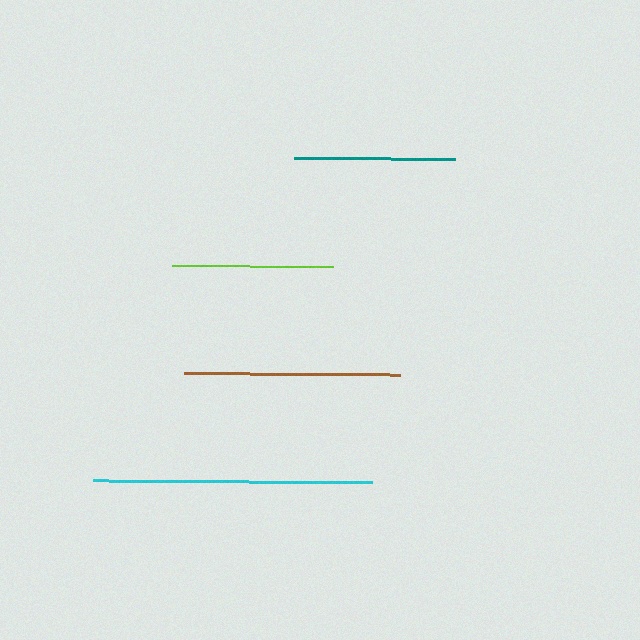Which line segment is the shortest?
The lime line is the shortest at approximately 160 pixels.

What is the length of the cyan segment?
The cyan segment is approximately 279 pixels long.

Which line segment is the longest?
The cyan line is the longest at approximately 279 pixels.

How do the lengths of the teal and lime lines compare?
The teal and lime lines are approximately the same length.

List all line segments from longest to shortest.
From longest to shortest: cyan, brown, teal, lime.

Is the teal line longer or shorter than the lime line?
The teal line is longer than the lime line.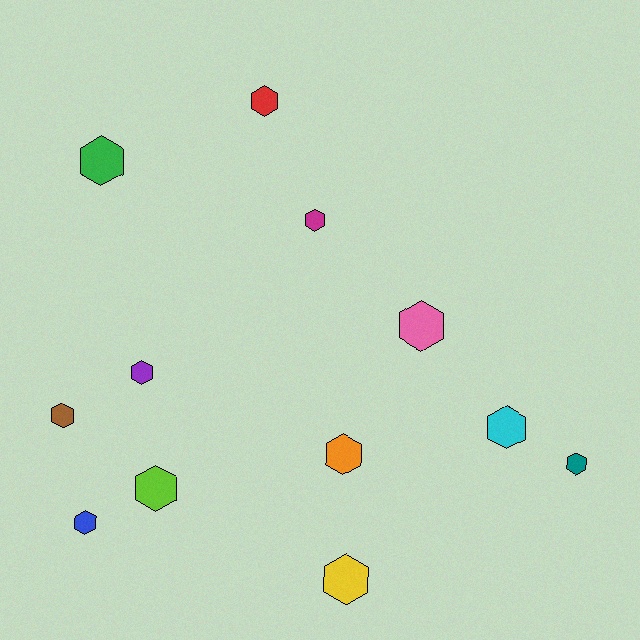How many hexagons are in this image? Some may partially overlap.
There are 12 hexagons.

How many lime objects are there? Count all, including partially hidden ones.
There is 1 lime object.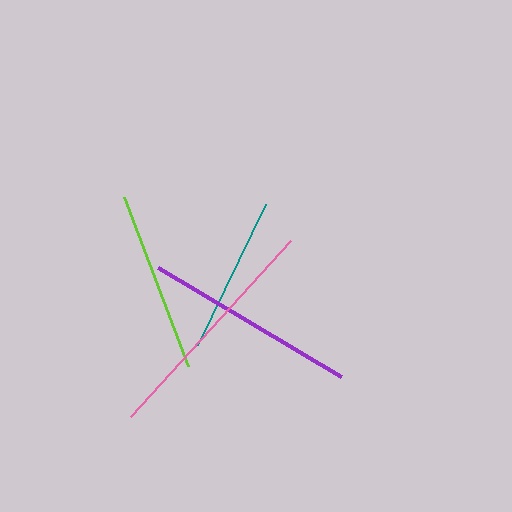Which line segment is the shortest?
The teal line is the shortest at approximately 157 pixels.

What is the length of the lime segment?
The lime segment is approximately 181 pixels long.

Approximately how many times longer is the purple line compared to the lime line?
The purple line is approximately 1.2 times the length of the lime line.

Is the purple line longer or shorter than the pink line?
The pink line is longer than the purple line.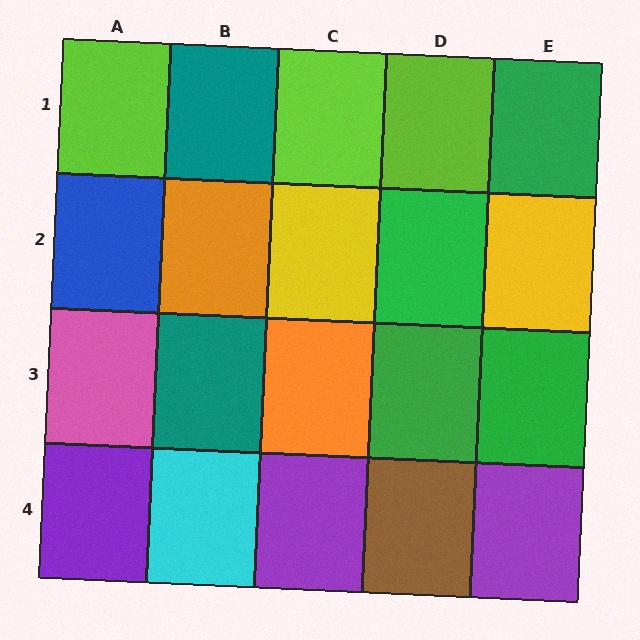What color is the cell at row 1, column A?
Lime.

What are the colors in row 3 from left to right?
Pink, teal, orange, green, green.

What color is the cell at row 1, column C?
Lime.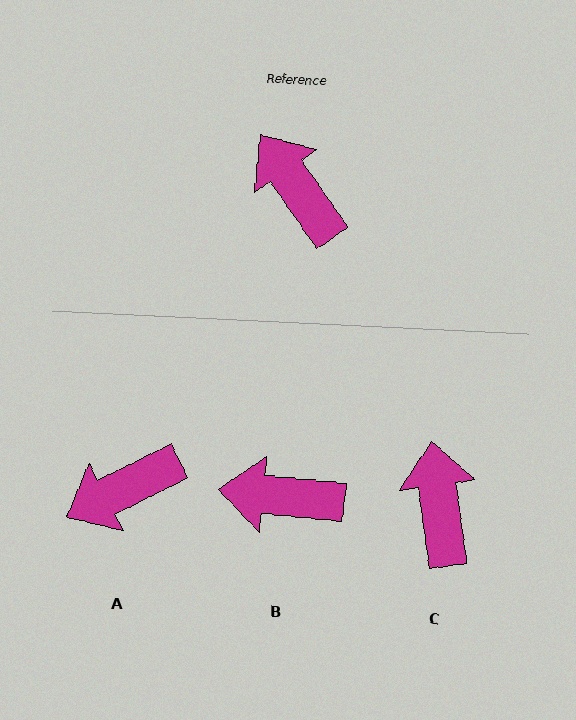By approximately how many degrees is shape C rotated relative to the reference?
Approximately 27 degrees clockwise.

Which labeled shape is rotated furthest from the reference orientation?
A, about 82 degrees away.